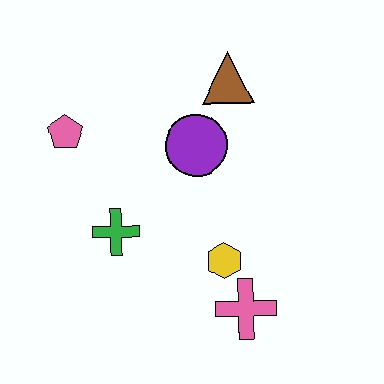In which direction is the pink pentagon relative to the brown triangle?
The pink pentagon is to the left of the brown triangle.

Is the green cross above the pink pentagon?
No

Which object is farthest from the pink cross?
The pink pentagon is farthest from the pink cross.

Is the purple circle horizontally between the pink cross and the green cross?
Yes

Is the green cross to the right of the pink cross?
No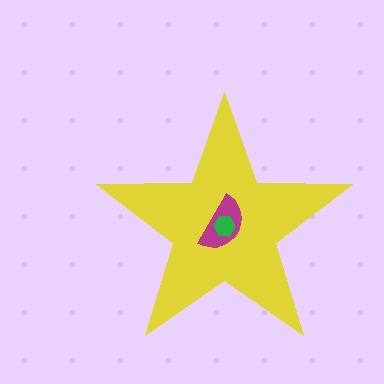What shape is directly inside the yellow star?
The magenta semicircle.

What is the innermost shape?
The green hexagon.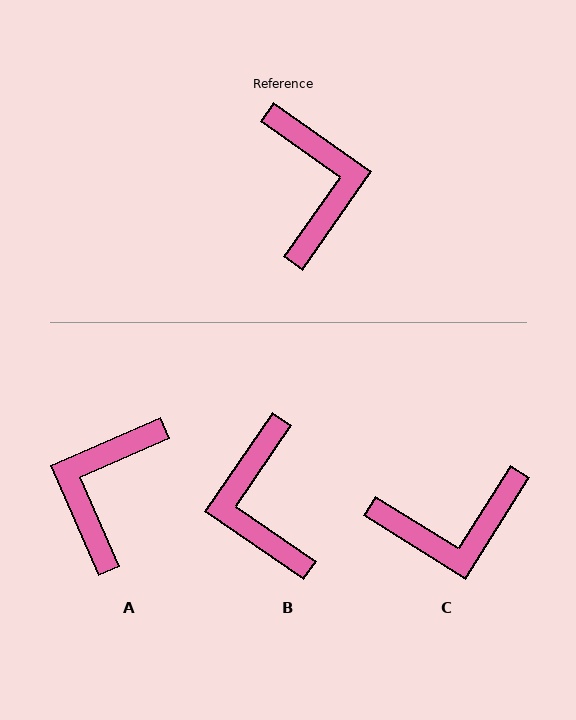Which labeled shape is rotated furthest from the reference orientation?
B, about 179 degrees away.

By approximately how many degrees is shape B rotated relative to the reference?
Approximately 179 degrees clockwise.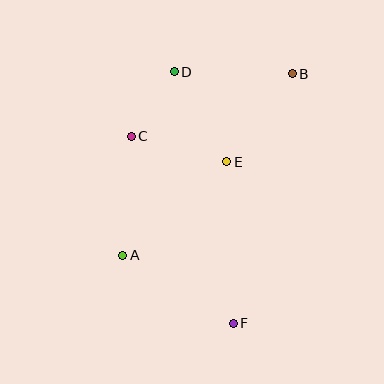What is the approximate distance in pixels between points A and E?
The distance between A and E is approximately 140 pixels.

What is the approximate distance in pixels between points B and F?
The distance between B and F is approximately 256 pixels.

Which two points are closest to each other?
Points C and D are closest to each other.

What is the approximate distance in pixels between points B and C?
The distance between B and C is approximately 173 pixels.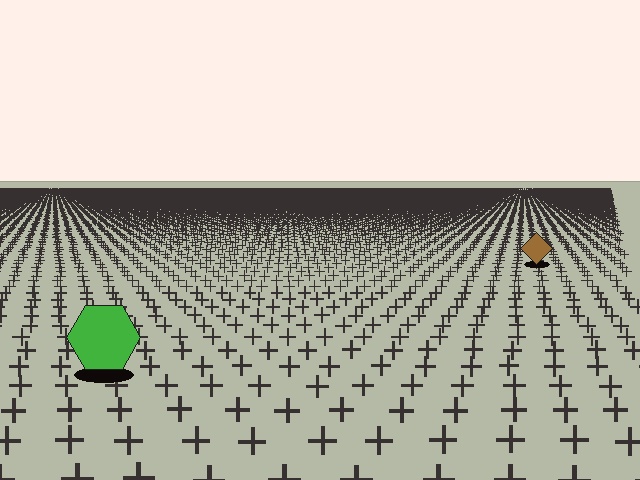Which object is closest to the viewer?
The green hexagon is closest. The texture marks near it are larger and more spread out.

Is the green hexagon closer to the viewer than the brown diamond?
Yes. The green hexagon is closer — you can tell from the texture gradient: the ground texture is coarser near it.